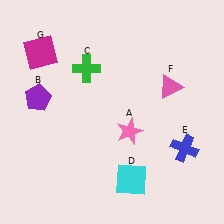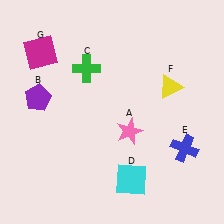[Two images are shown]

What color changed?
The triangle (F) changed from pink in Image 1 to yellow in Image 2.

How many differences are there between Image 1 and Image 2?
There is 1 difference between the two images.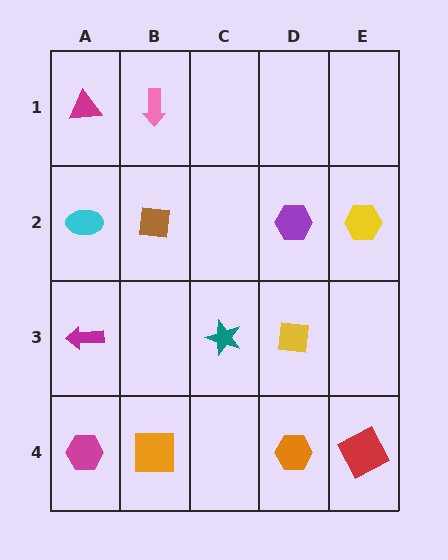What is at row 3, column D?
A yellow square.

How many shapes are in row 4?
4 shapes.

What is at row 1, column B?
A pink arrow.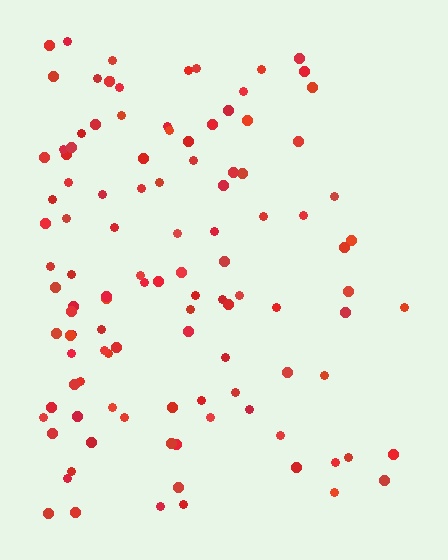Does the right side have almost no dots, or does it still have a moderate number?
Still a moderate number, just noticeably fewer than the left.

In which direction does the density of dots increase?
From right to left, with the left side densest.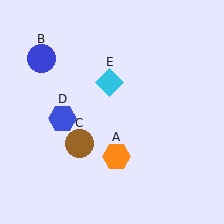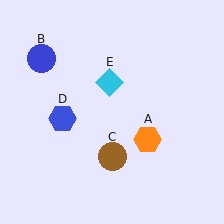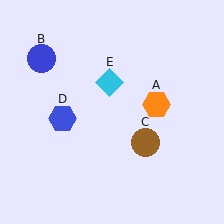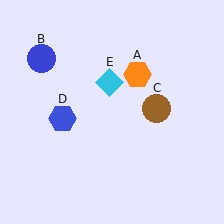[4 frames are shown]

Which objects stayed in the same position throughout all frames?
Blue circle (object B) and blue hexagon (object D) and cyan diamond (object E) remained stationary.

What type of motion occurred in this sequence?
The orange hexagon (object A), brown circle (object C) rotated counterclockwise around the center of the scene.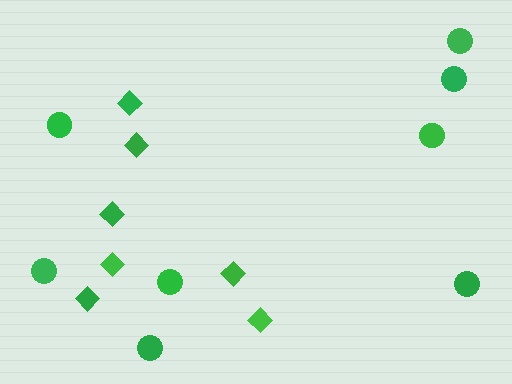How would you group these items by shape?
There are 2 groups: one group of circles (8) and one group of diamonds (7).